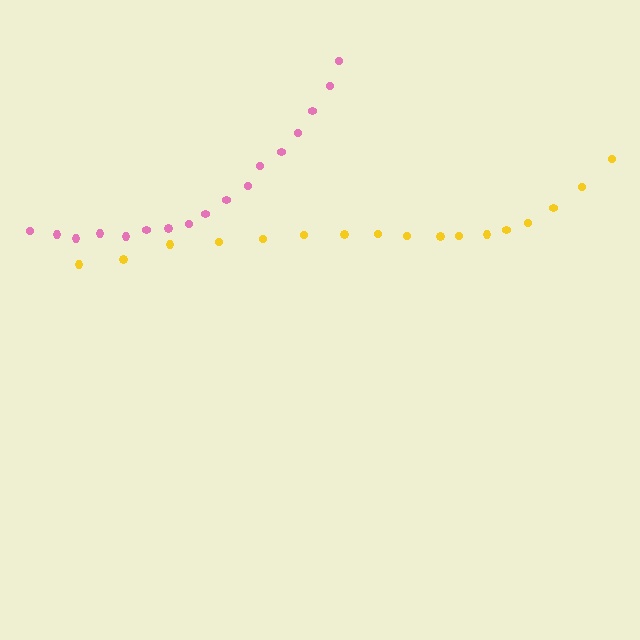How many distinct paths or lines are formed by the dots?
There are 2 distinct paths.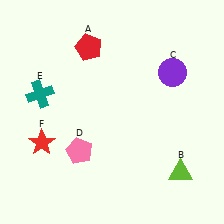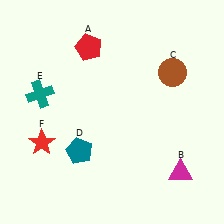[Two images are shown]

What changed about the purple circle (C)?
In Image 1, C is purple. In Image 2, it changed to brown.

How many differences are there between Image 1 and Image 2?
There are 3 differences between the two images.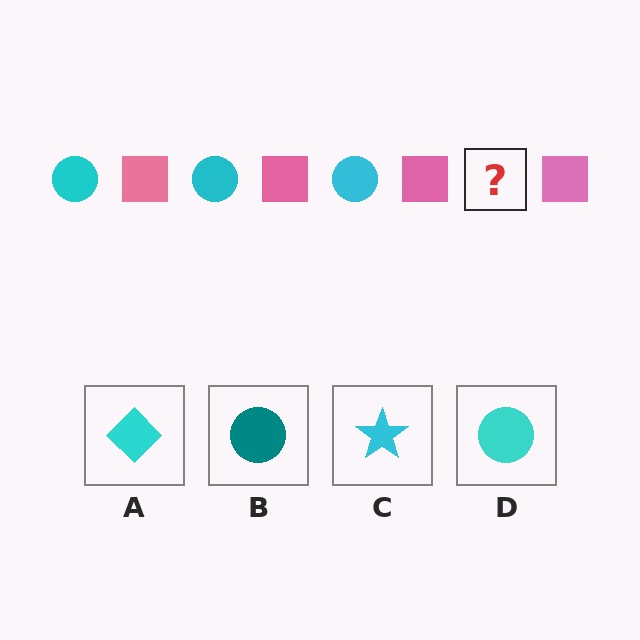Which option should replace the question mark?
Option D.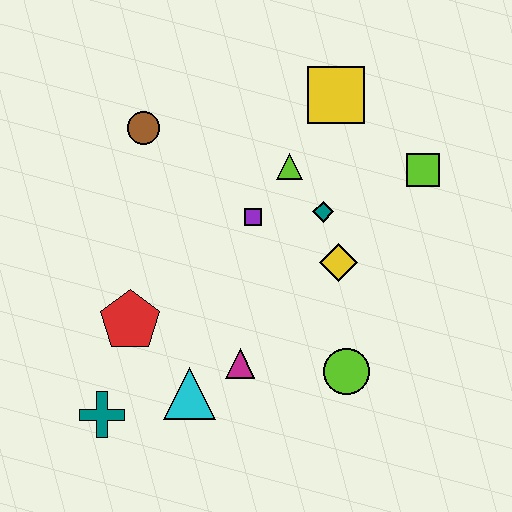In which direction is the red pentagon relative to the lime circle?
The red pentagon is to the left of the lime circle.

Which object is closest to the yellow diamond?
The teal diamond is closest to the yellow diamond.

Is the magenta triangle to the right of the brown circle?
Yes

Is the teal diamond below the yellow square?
Yes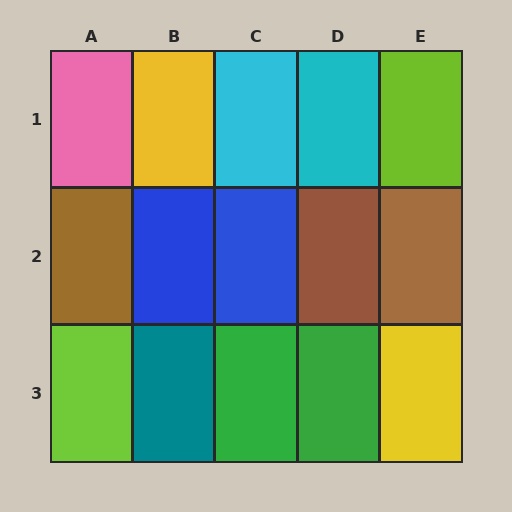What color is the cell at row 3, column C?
Green.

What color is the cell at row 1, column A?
Pink.